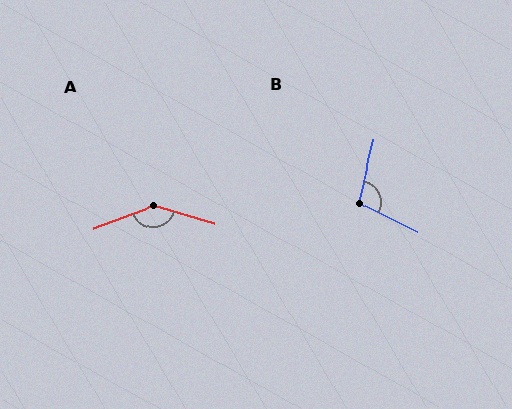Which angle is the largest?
A, at approximately 143 degrees.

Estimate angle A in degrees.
Approximately 143 degrees.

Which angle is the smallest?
B, at approximately 103 degrees.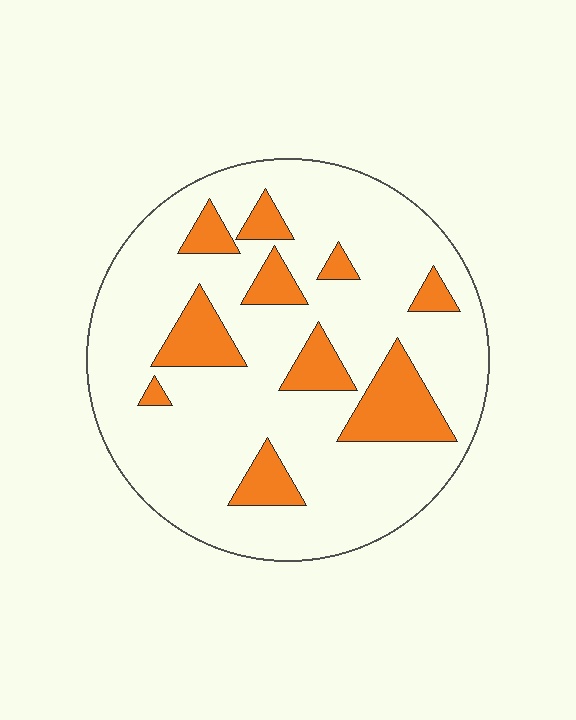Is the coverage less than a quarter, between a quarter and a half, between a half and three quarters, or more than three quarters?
Less than a quarter.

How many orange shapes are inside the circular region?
10.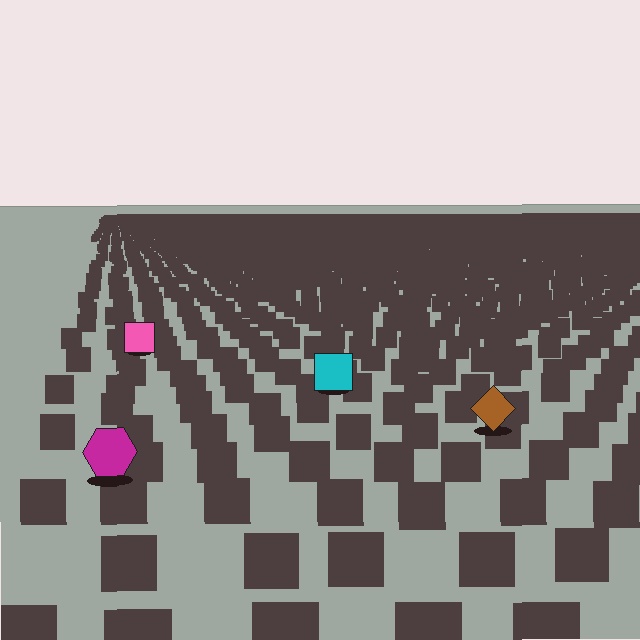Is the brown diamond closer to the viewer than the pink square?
Yes. The brown diamond is closer — you can tell from the texture gradient: the ground texture is coarser near it.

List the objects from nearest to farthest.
From nearest to farthest: the magenta hexagon, the brown diamond, the cyan square, the pink square.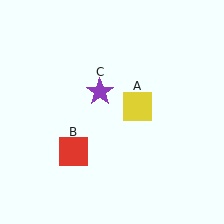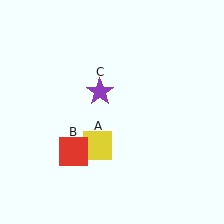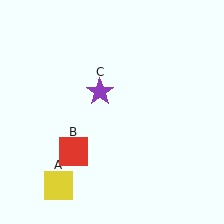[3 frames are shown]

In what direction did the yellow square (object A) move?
The yellow square (object A) moved down and to the left.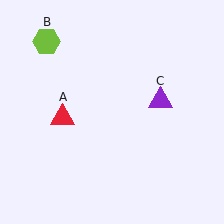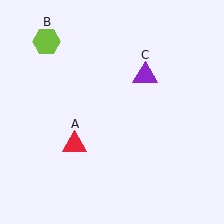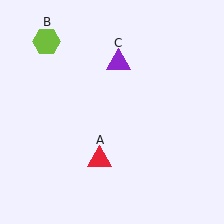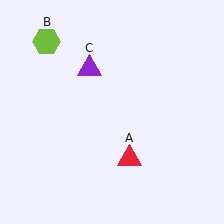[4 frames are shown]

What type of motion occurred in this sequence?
The red triangle (object A), purple triangle (object C) rotated counterclockwise around the center of the scene.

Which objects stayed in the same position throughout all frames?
Lime hexagon (object B) remained stationary.